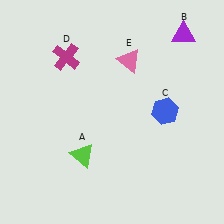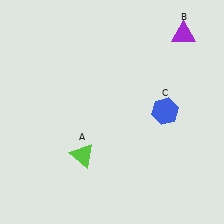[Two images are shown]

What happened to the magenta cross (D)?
The magenta cross (D) was removed in Image 2. It was in the top-left area of Image 1.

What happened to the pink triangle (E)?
The pink triangle (E) was removed in Image 2. It was in the top-right area of Image 1.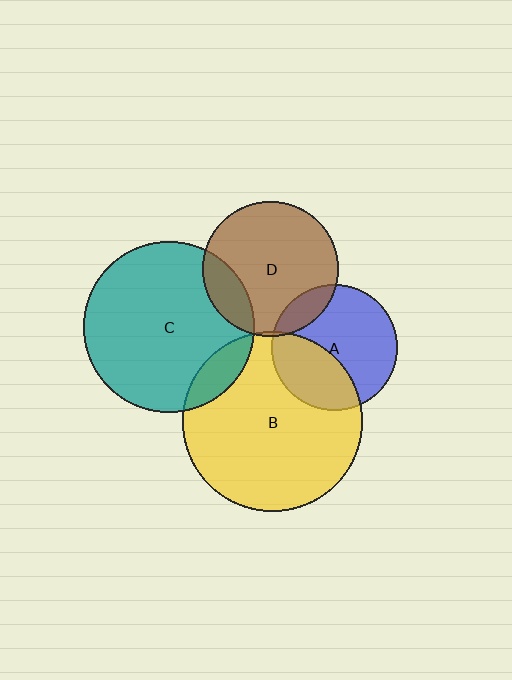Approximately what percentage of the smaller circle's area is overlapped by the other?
Approximately 15%.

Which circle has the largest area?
Circle B (yellow).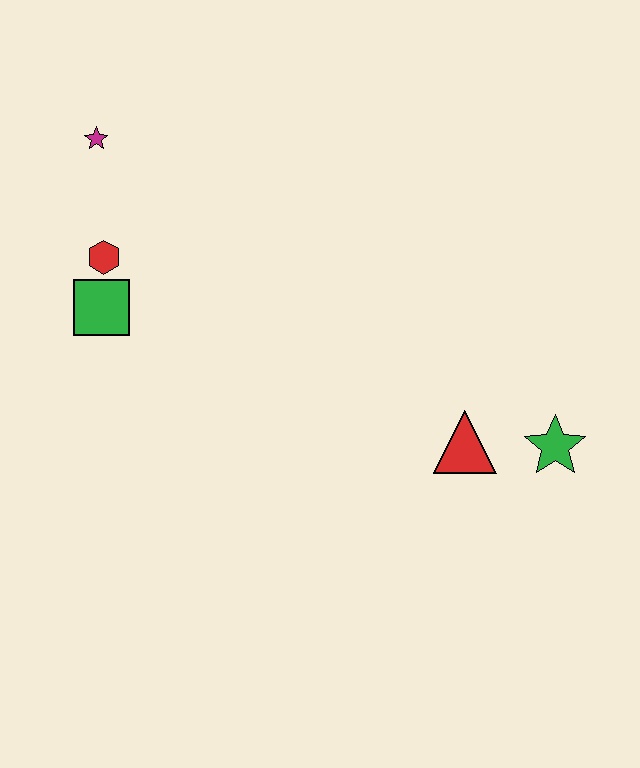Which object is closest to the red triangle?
The green star is closest to the red triangle.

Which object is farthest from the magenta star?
The green star is farthest from the magenta star.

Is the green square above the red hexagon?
No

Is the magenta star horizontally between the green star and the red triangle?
No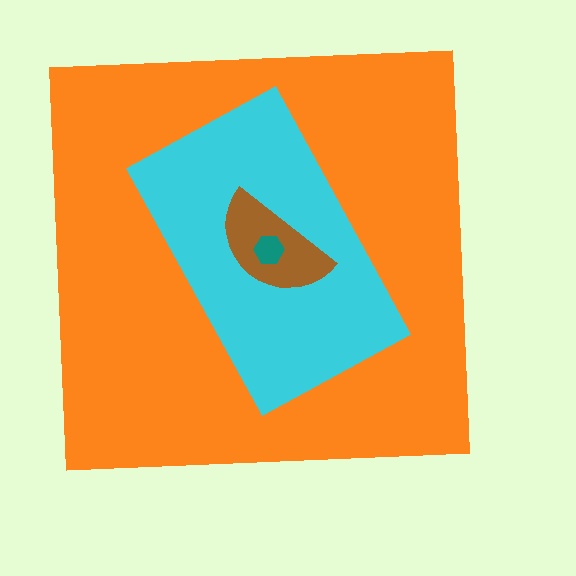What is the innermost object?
The teal hexagon.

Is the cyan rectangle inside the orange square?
Yes.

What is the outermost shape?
The orange square.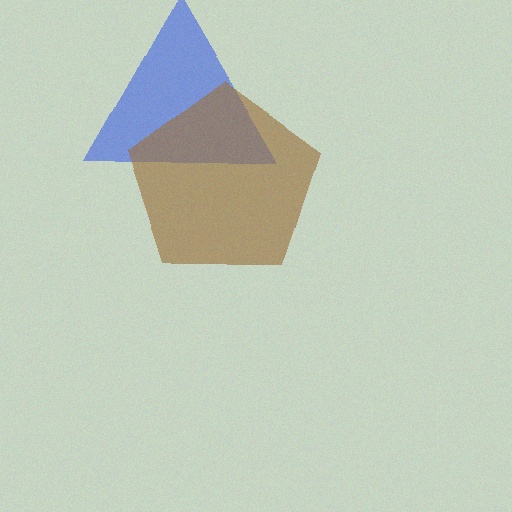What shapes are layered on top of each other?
The layered shapes are: a blue triangle, a brown pentagon.